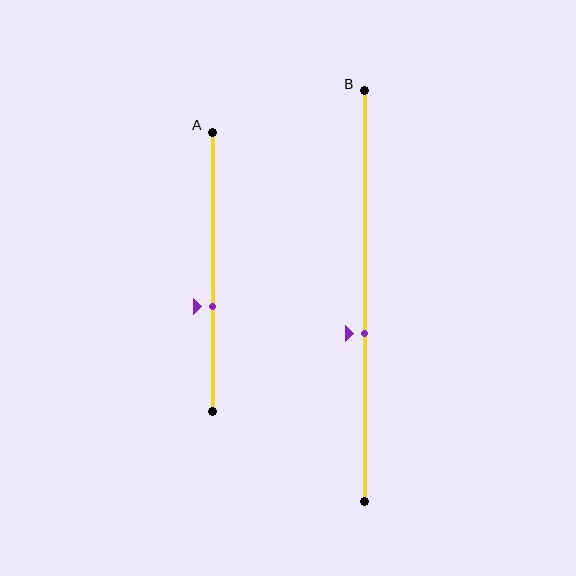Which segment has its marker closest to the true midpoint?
Segment B has its marker closest to the true midpoint.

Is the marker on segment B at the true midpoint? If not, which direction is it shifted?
No, the marker on segment B is shifted downward by about 9% of the segment length.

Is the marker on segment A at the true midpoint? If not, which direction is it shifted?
No, the marker on segment A is shifted downward by about 12% of the segment length.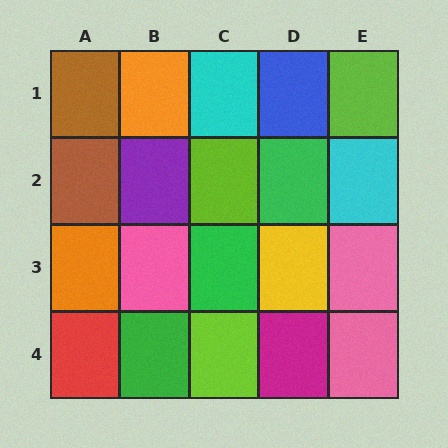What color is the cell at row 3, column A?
Orange.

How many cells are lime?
3 cells are lime.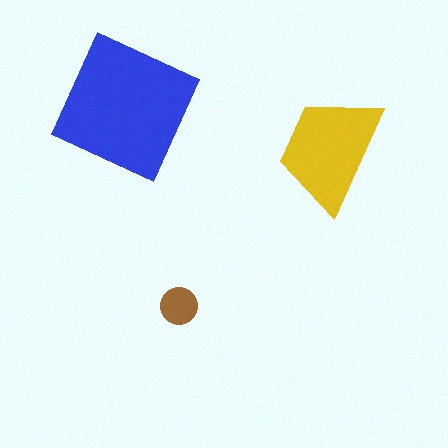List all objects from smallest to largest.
The brown circle, the yellow trapezoid, the blue square.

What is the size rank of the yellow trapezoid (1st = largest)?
2nd.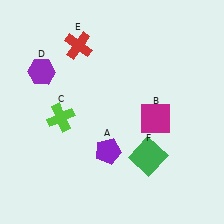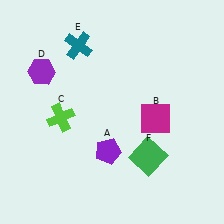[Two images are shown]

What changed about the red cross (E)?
In Image 1, E is red. In Image 2, it changed to teal.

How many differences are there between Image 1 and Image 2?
There is 1 difference between the two images.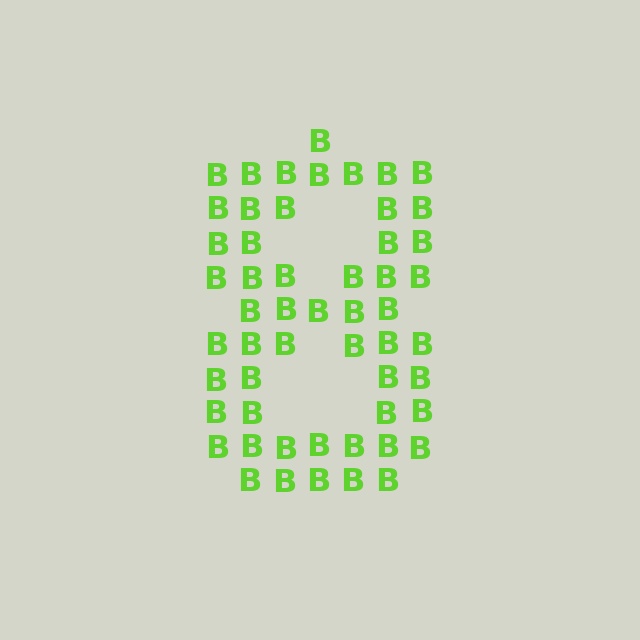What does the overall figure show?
The overall figure shows the digit 8.